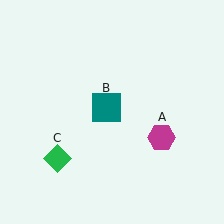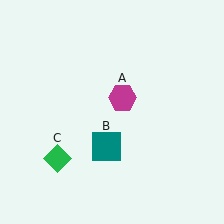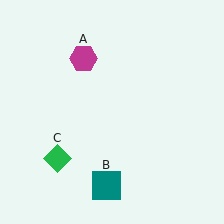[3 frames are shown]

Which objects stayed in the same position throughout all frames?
Green diamond (object C) remained stationary.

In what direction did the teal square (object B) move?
The teal square (object B) moved down.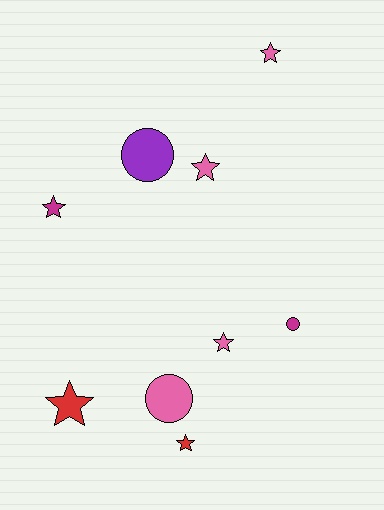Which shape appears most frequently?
Star, with 6 objects.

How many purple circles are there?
There is 1 purple circle.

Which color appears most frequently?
Pink, with 4 objects.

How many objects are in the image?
There are 9 objects.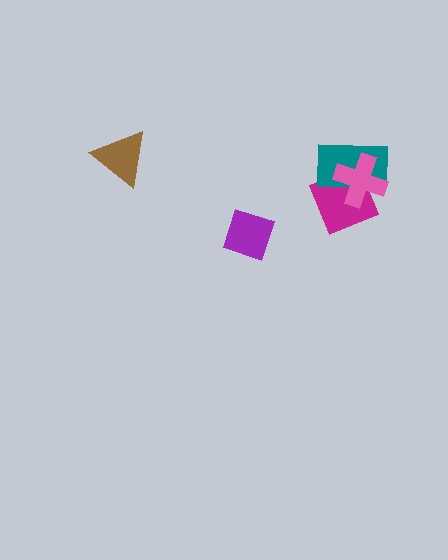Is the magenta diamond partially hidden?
Yes, it is partially covered by another shape.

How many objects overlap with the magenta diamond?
2 objects overlap with the magenta diamond.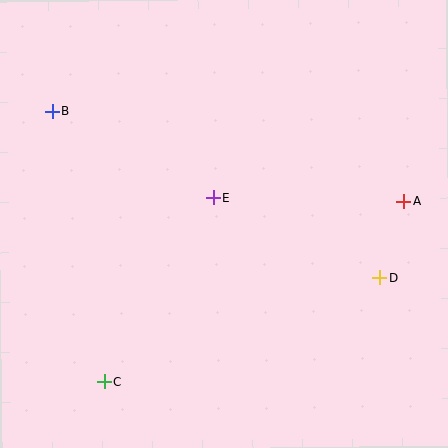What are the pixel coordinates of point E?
Point E is at (213, 198).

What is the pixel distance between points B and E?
The distance between B and E is 183 pixels.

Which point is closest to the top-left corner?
Point B is closest to the top-left corner.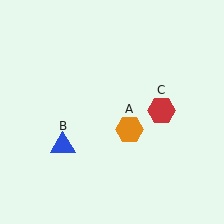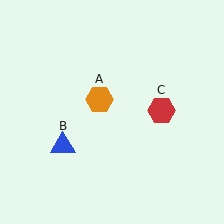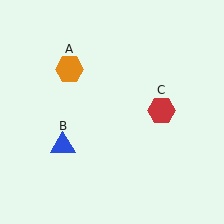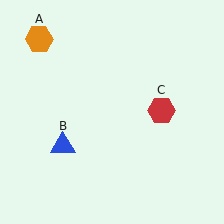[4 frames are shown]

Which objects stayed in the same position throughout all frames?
Blue triangle (object B) and red hexagon (object C) remained stationary.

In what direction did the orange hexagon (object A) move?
The orange hexagon (object A) moved up and to the left.